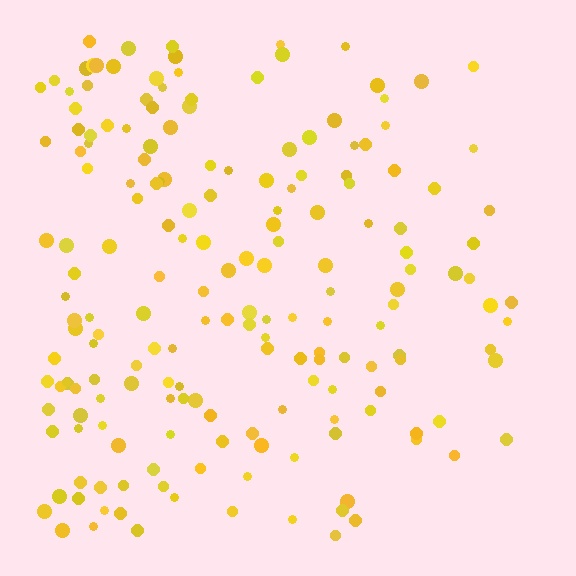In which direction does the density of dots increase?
From right to left, with the left side densest.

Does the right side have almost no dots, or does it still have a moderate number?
Still a moderate number, just noticeably fewer than the left.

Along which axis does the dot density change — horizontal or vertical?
Horizontal.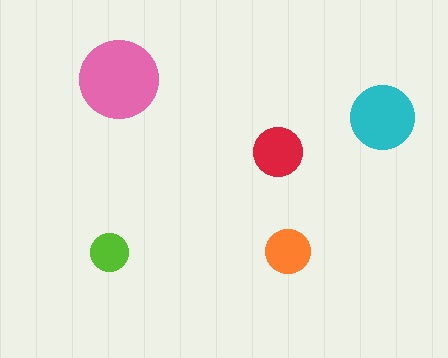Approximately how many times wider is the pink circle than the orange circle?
About 2 times wider.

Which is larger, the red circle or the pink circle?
The pink one.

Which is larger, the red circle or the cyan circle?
The cyan one.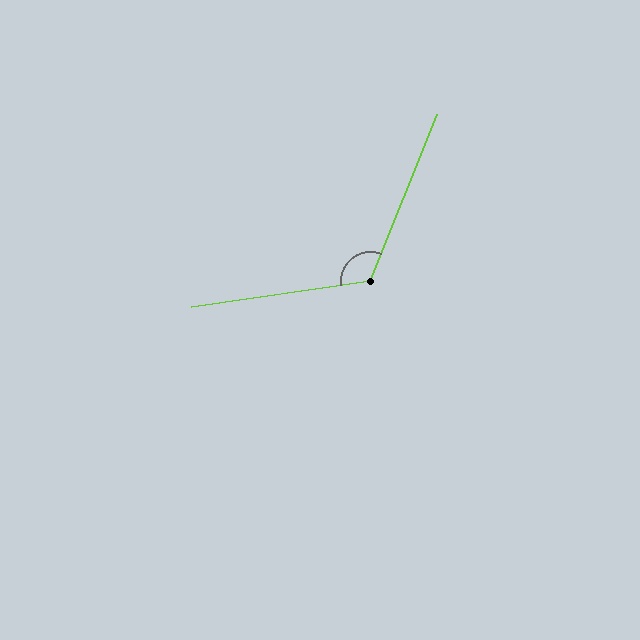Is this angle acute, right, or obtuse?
It is obtuse.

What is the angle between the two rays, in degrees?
Approximately 120 degrees.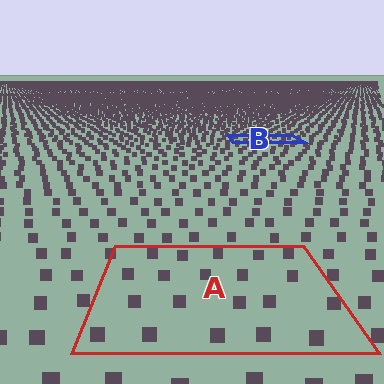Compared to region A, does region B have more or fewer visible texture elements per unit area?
Region B has more texture elements per unit area — they are packed more densely because it is farther away.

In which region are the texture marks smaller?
The texture marks are smaller in region B, because it is farther away.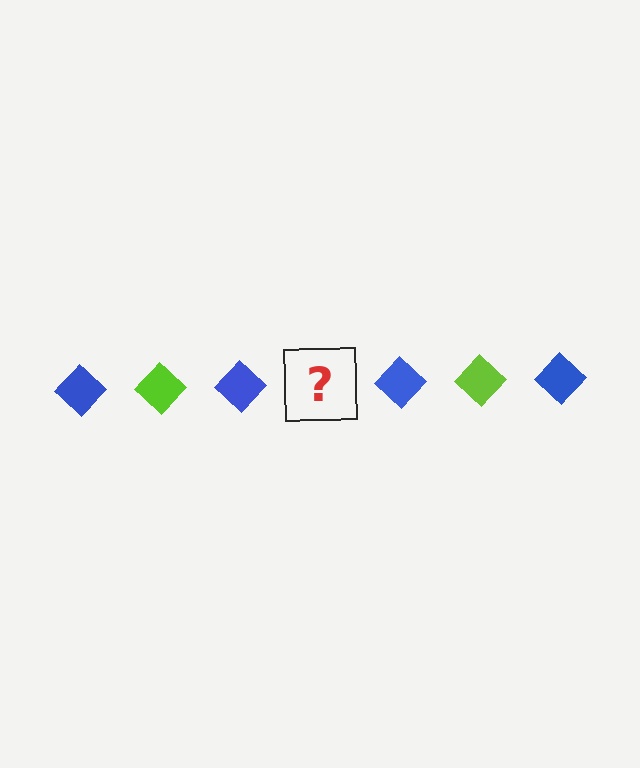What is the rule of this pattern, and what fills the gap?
The rule is that the pattern cycles through blue, lime diamonds. The gap should be filled with a lime diamond.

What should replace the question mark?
The question mark should be replaced with a lime diamond.